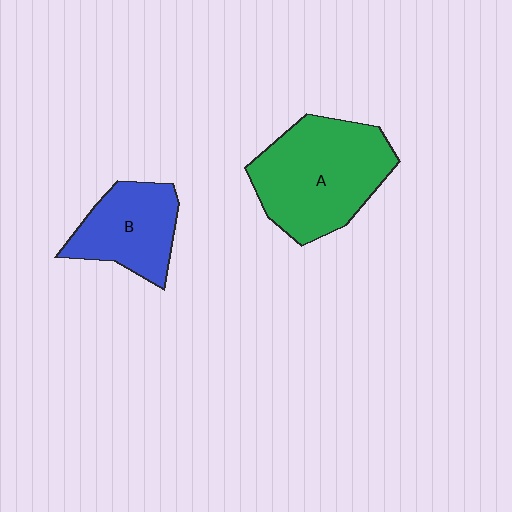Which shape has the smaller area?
Shape B (blue).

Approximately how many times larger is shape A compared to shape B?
Approximately 1.6 times.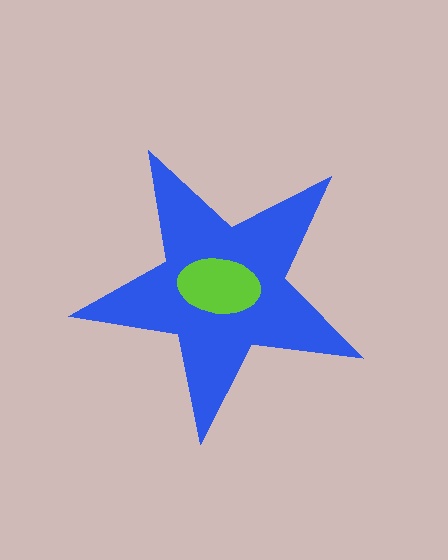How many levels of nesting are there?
2.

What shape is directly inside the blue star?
The lime ellipse.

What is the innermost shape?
The lime ellipse.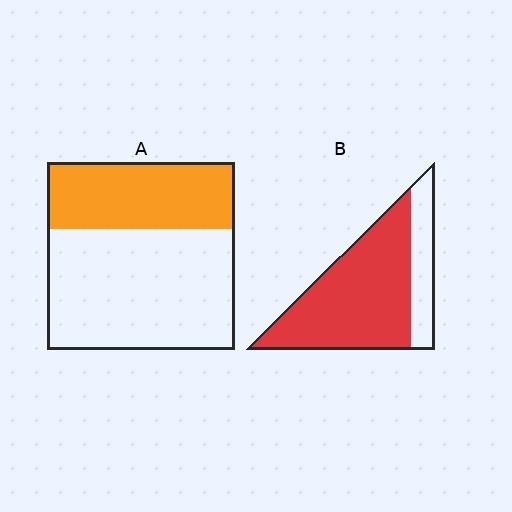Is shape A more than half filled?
No.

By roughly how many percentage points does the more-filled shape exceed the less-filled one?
By roughly 40 percentage points (B over A).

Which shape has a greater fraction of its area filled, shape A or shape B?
Shape B.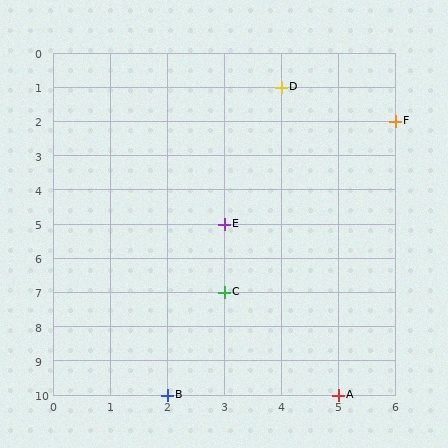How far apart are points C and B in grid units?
Points C and B are 1 column and 3 rows apart (about 3.2 grid units diagonally).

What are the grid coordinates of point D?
Point D is at grid coordinates (4, 1).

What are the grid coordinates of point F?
Point F is at grid coordinates (6, 2).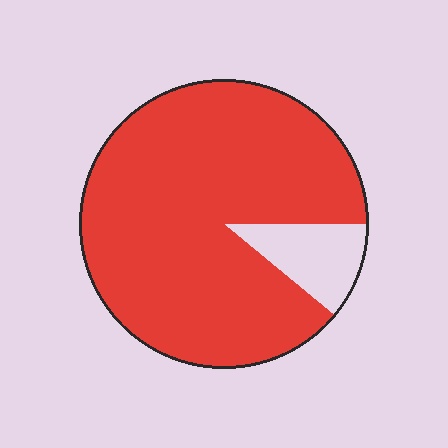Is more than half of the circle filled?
Yes.